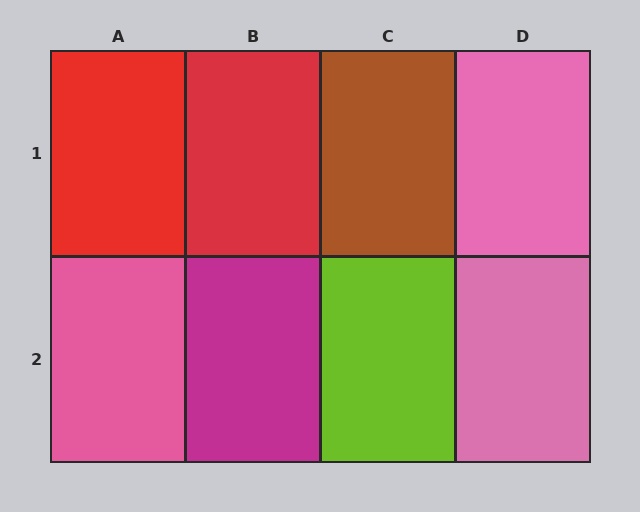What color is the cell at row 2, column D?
Pink.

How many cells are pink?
3 cells are pink.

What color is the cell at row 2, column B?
Magenta.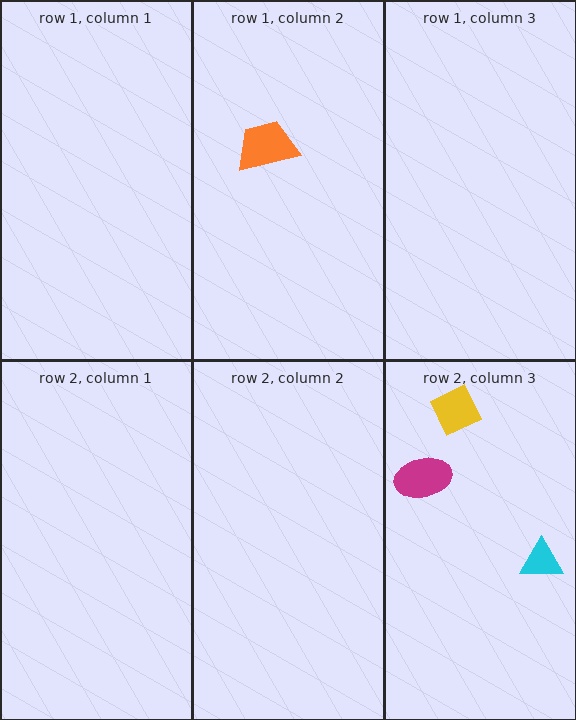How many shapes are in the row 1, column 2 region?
1.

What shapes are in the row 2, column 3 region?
The yellow diamond, the cyan triangle, the magenta ellipse.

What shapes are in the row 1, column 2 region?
The orange trapezoid.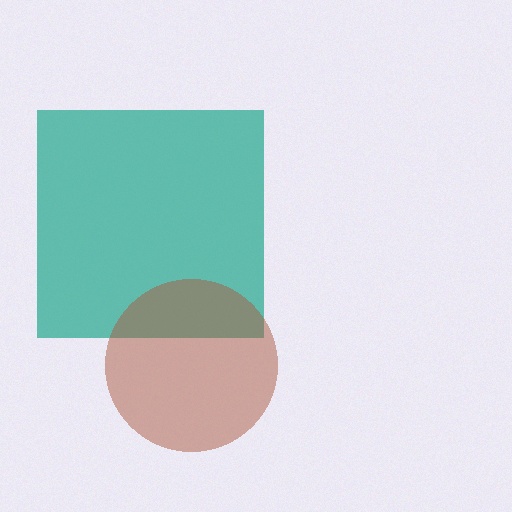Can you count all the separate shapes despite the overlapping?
Yes, there are 2 separate shapes.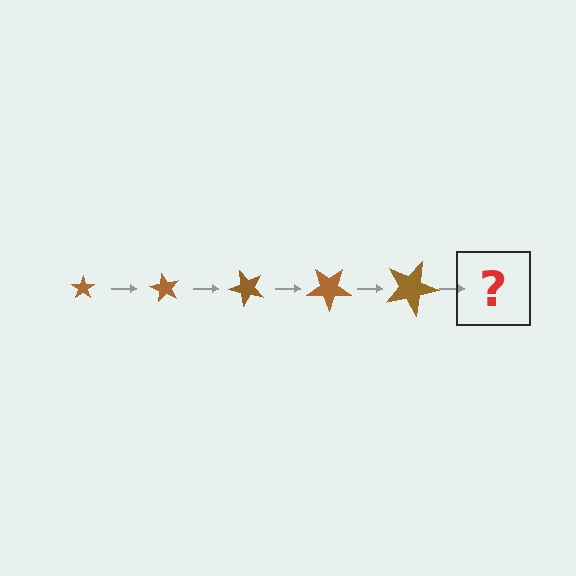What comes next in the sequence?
The next element should be a star, larger than the previous one and rotated 300 degrees from the start.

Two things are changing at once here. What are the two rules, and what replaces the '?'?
The two rules are that the star grows larger each step and it rotates 60 degrees each step. The '?' should be a star, larger than the previous one and rotated 300 degrees from the start.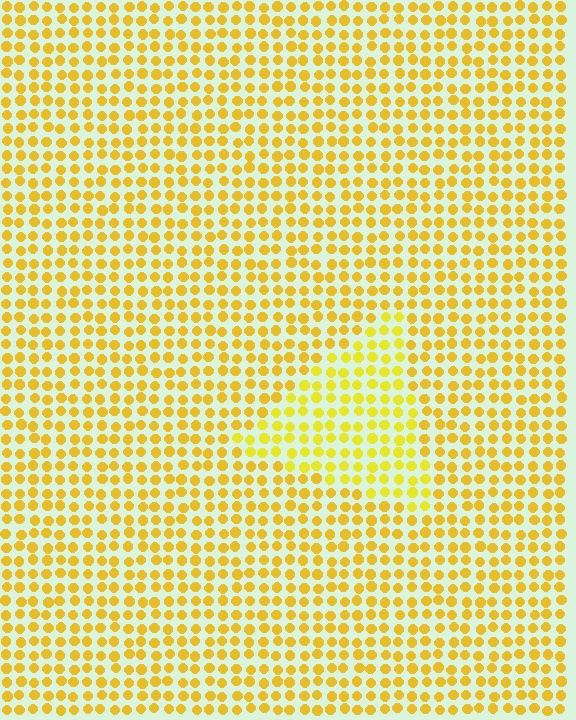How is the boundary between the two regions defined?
The boundary is defined purely by a slight shift in hue (about 13 degrees). Spacing, size, and orientation are identical on both sides.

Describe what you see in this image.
The image is filled with small yellow elements in a uniform arrangement. A triangle-shaped region is visible where the elements are tinted to a slightly different hue, forming a subtle color boundary.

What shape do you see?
I see a triangle.